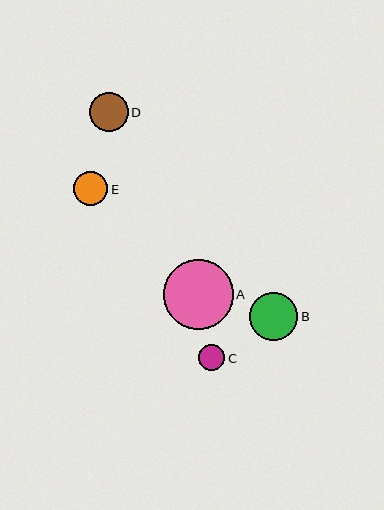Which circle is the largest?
Circle A is the largest with a size of approximately 70 pixels.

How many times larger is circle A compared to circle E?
Circle A is approximately 2.1 times the size of circle E.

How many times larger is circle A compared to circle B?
Circle A is approximately 1.5 times the size of circle B.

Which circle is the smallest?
Circle C is the smallest with a size of approximately 26 pixels.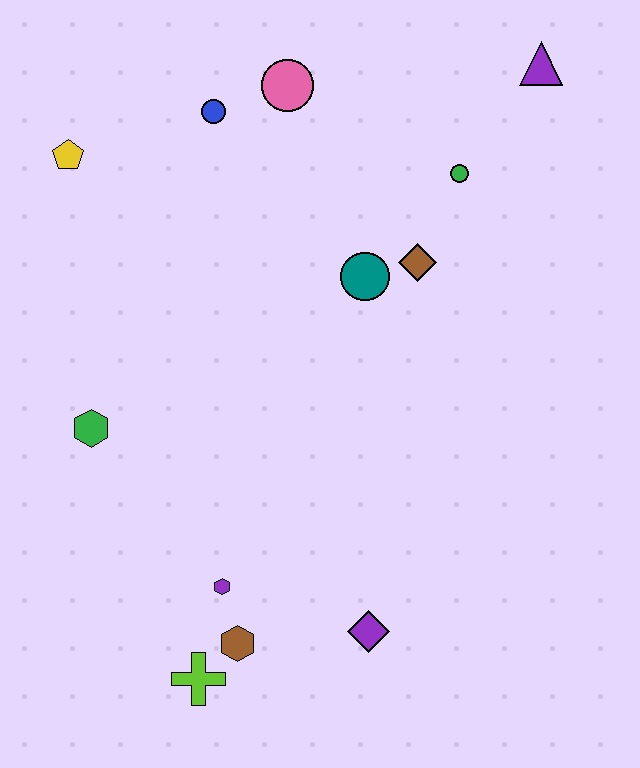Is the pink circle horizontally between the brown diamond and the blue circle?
Yes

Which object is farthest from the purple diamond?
The purple triangle is farthest from the purple diamond.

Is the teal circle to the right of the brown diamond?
No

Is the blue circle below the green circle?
No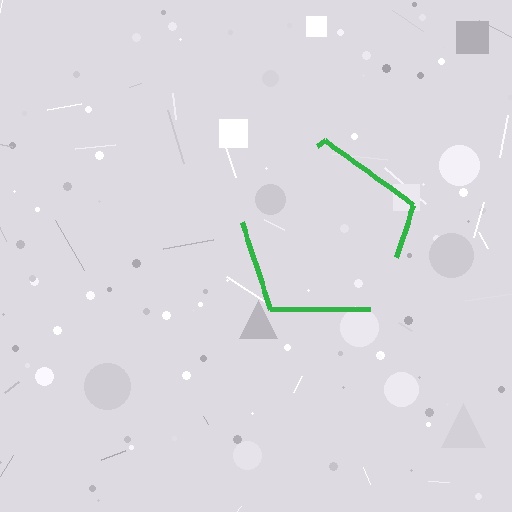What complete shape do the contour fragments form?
The contour fragments form a pentagon.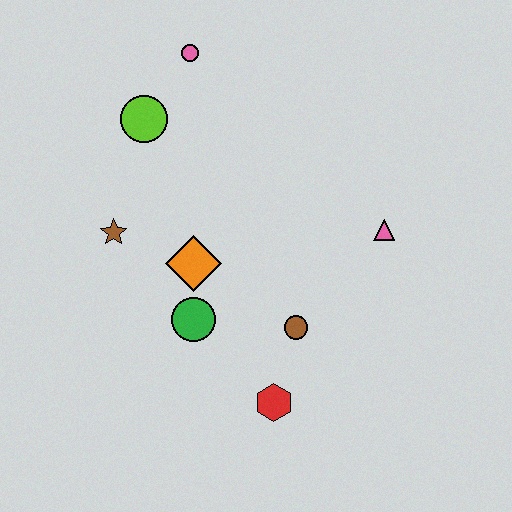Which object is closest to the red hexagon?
The brown circle is closest to the red hexagon.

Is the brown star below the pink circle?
Yes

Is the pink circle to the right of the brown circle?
No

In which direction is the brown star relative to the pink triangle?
The brown star is to the left of the pink triangle.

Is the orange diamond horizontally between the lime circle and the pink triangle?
Yes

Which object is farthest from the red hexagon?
The pink circle is farthest from the red hexagon.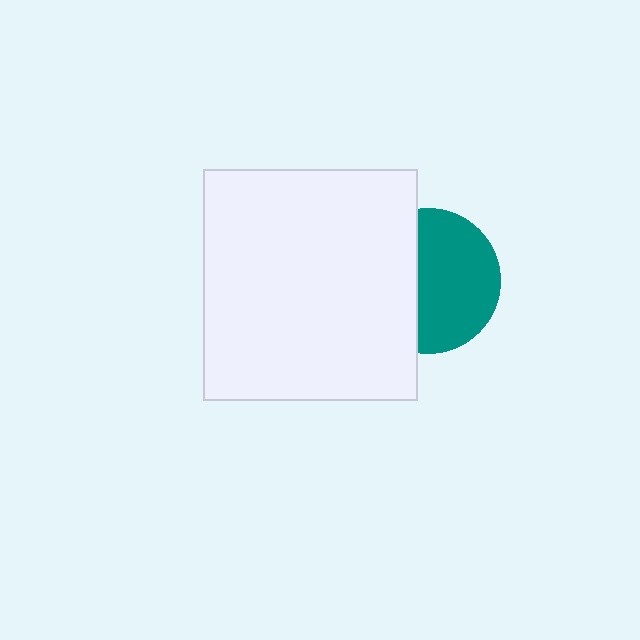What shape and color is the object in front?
The object in front is a white rectangle.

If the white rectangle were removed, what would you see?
You would see the complete teal circle.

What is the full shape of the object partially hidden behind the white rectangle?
The partially hidden object is a teal circle.